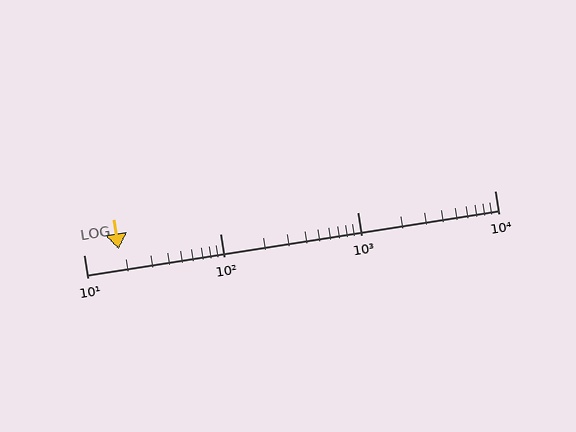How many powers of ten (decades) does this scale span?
The scale spans 3 decades, from 10 to 10000.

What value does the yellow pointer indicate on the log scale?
The pointer indicates approximately 18.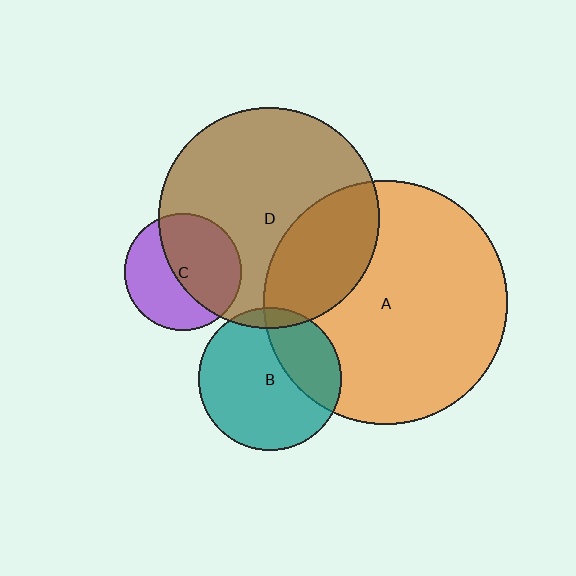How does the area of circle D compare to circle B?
Approximately 2.4 times.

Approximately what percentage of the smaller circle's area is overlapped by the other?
Approximately 30%.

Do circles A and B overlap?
Yes.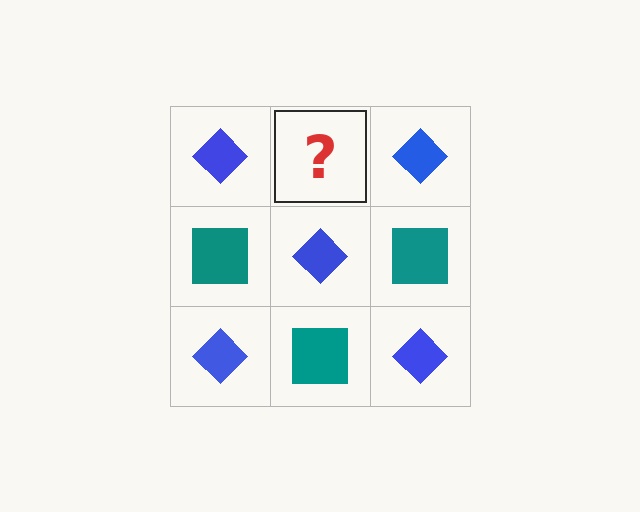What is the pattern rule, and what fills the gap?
The rule is that it alternates blue diamond and teal square in a checkerboard pattern. The gap should be filled with a teal square.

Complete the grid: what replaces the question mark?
The question mark should be replaced with a teal square.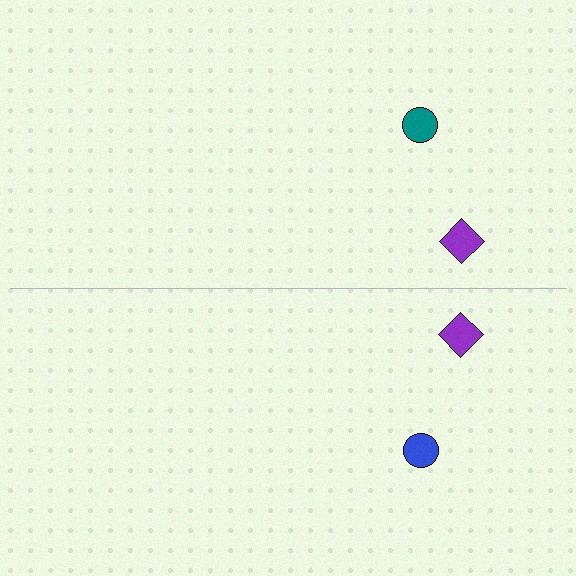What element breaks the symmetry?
The blue circle on the bottom side breaks the symmetry — its mirror counterpart is teal.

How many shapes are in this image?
There are 4 shapes in this image.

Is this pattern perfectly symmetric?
No, the pattern is not perfectly symmetric. The blue circle on the bottom side breaks the symmetry — its mirror counterpart is teal.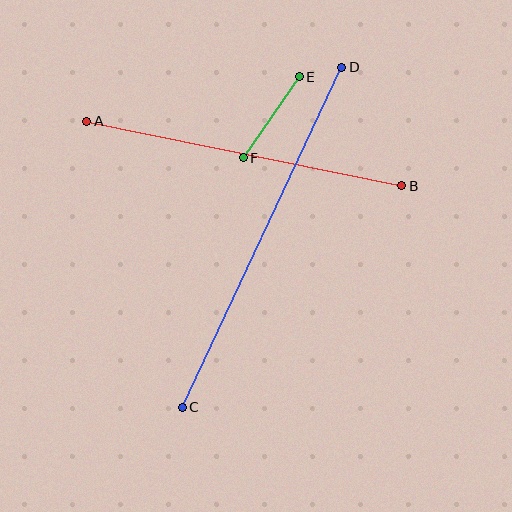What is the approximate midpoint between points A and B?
The midpoint is at approximately (244, 154) pixels.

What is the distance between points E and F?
The distance is approximately 98 pixels.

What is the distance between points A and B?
The distance is approximately 321 pixels.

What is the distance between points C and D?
The distance is approximately 376 pixels.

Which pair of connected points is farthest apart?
Points C and D are farthest apart.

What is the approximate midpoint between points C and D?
The midpoint is at approximately (262, 237) pixels.